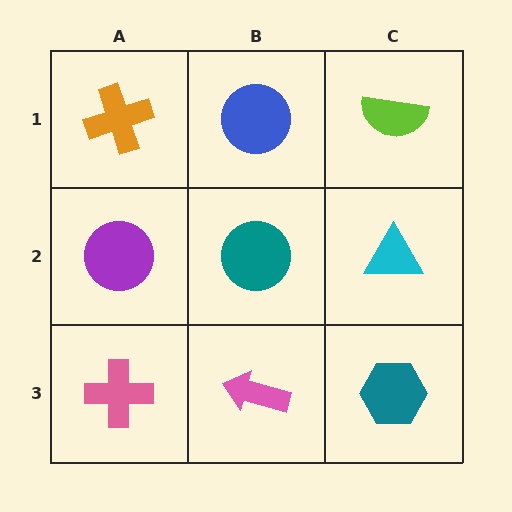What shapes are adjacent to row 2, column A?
An orange cross (row 1, column A), a pink cross (row 3, column A), a teal circle (row 2, column B).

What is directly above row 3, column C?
A cyan triangle.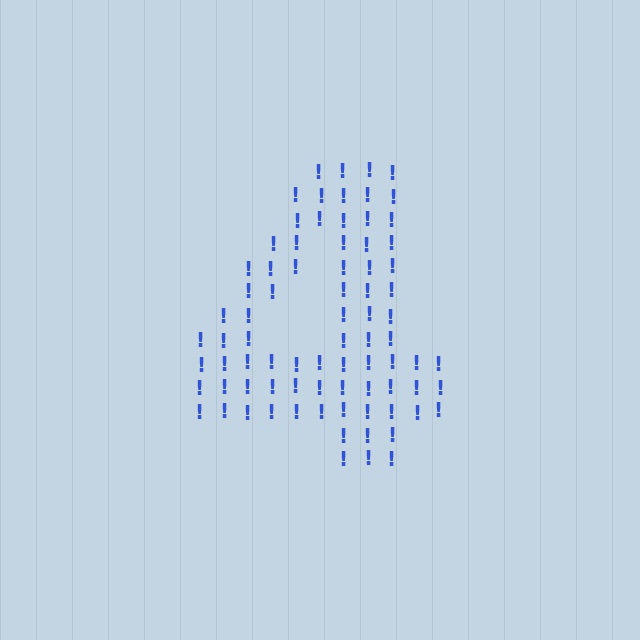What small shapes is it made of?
It is made of small exclamation marks.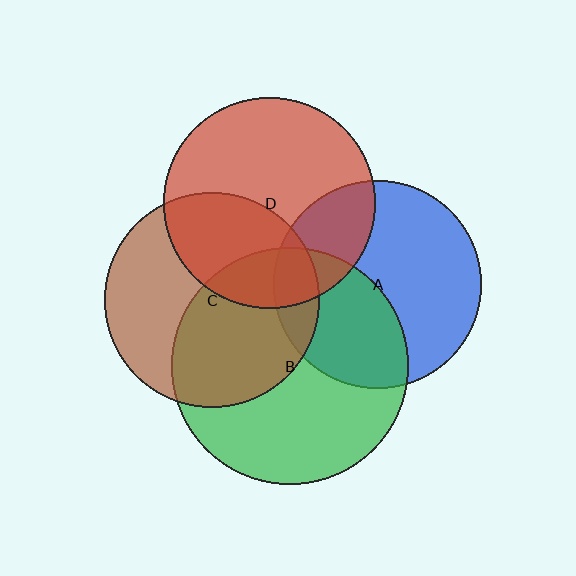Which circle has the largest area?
Circle B (green).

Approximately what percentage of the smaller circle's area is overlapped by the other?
Approximately 10%.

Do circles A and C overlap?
Yes.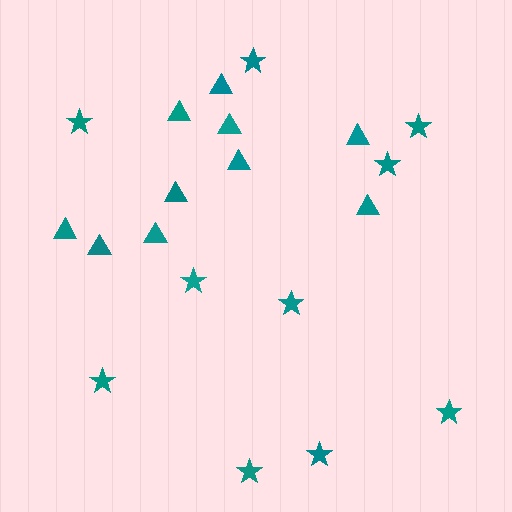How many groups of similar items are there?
There are 2 groups: one group of stars (10) and one group of triangles (10).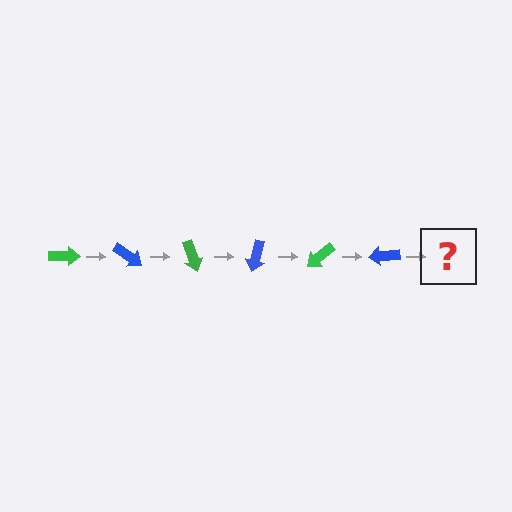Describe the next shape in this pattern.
It should be a green arrow, rotated 210 degrees from the start.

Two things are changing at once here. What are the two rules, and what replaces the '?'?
The two rules are that it rotates 35 degrees each step and the color cycles through green and blue. The '?' should be a green arrow, rotated 210 degrees from the start.